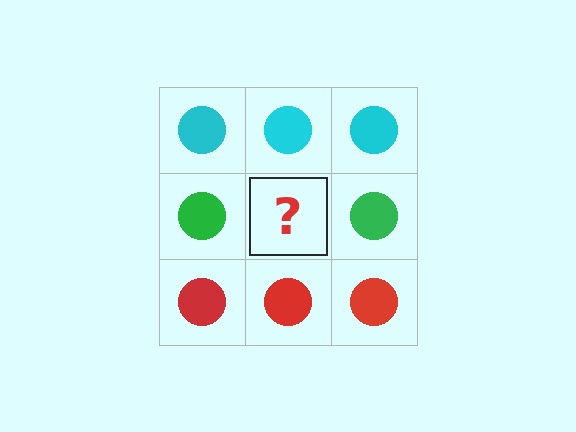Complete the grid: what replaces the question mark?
The question mark should be replaced with a green circle.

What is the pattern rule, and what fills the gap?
The rule is that each row has a consistent color. The gap should be filled with a green circle.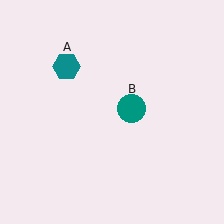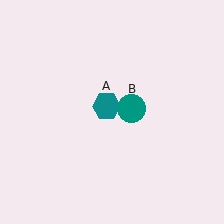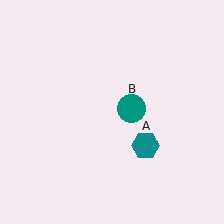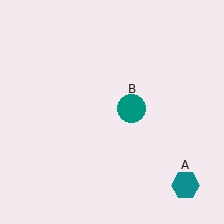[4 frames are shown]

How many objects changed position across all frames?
1 object changed position: teal hexagon (object A).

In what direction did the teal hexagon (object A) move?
The teal hexagon (object A) moved down and to the right.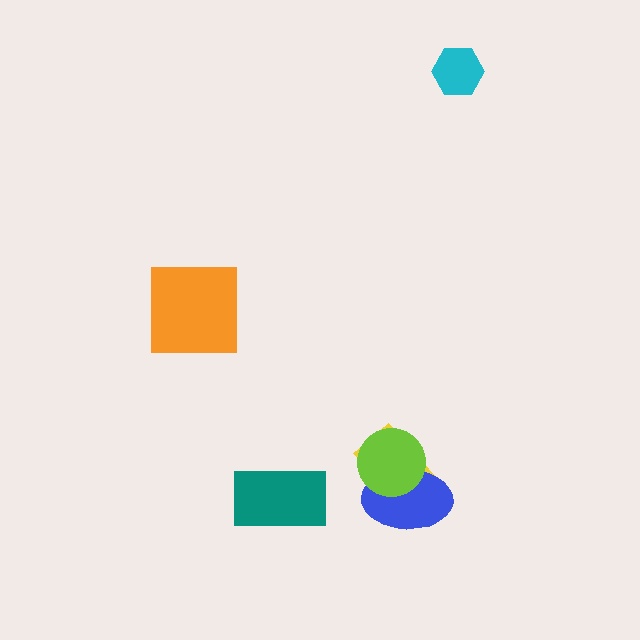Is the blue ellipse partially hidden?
Yes, it is partially covered by another shape.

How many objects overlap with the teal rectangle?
0 objects overlap with the teal rectangle.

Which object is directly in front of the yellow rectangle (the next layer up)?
The blue ellipse is directly in front of the yellow rectangle.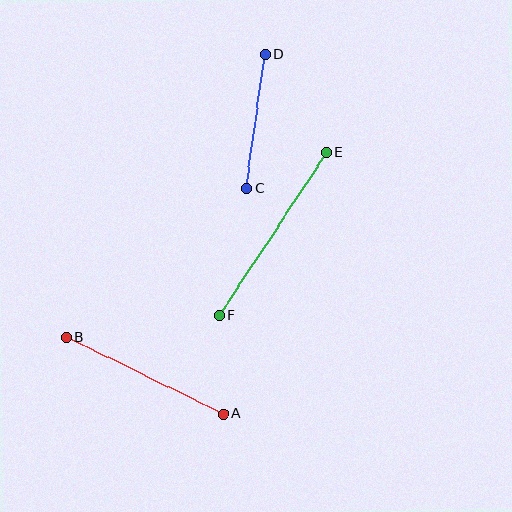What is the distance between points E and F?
The distance is approximately 196 pixels.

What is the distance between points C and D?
The distance is approximately 135 pixels.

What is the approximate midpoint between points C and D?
The midpoint is at approximately (256, 121) pixels.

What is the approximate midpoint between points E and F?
The midpoint is at approximately (273, 234) pixels.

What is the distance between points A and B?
The distance is approximately 174 pixels.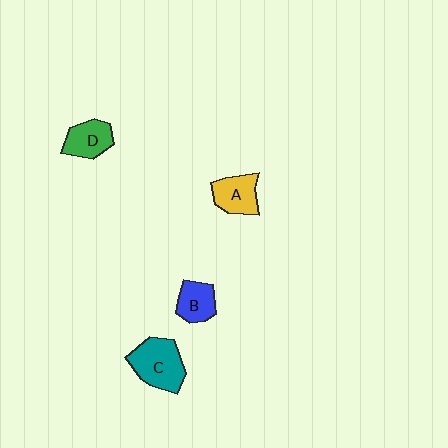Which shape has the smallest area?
Shape B (blue).